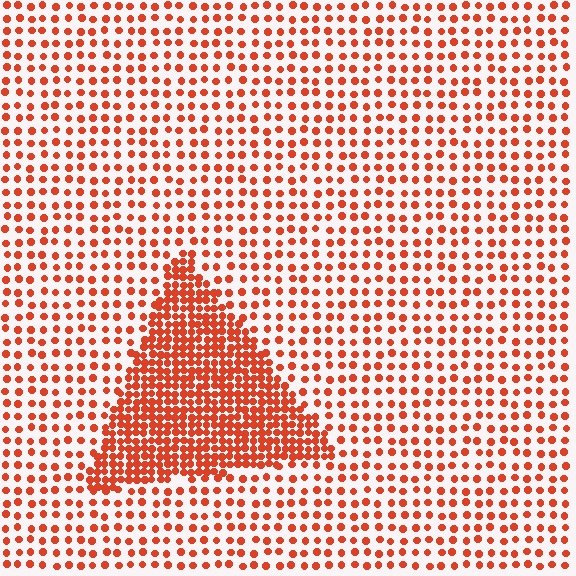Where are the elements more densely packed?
The elements are more densely packed inside the triangle boundary.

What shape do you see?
I see a triangle.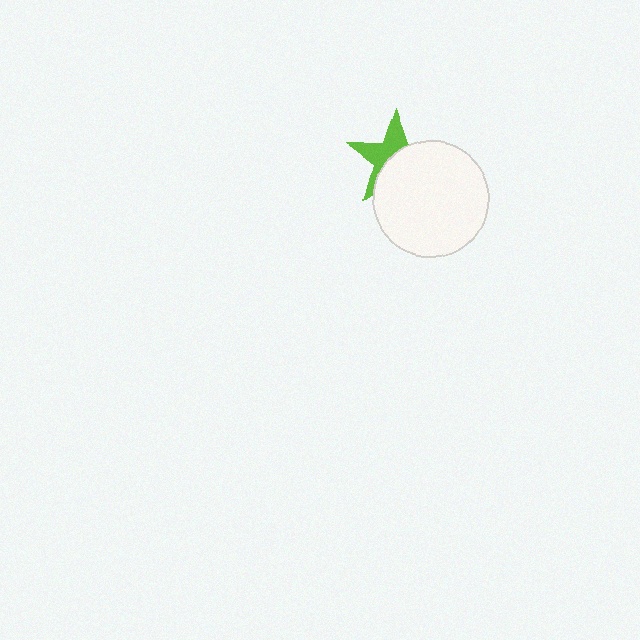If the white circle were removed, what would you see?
You would see the complete lime star.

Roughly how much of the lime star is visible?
A small part of it is visible (roughly 45%).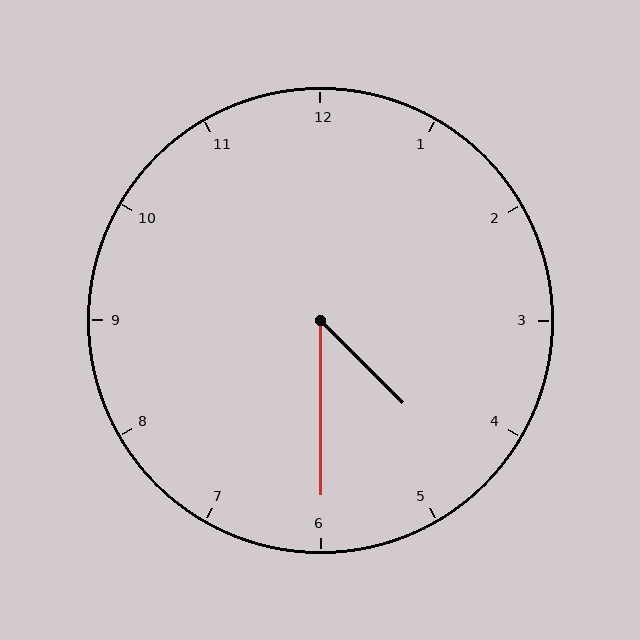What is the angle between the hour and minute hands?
Approximately 45 degrees.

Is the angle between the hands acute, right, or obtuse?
It is acute.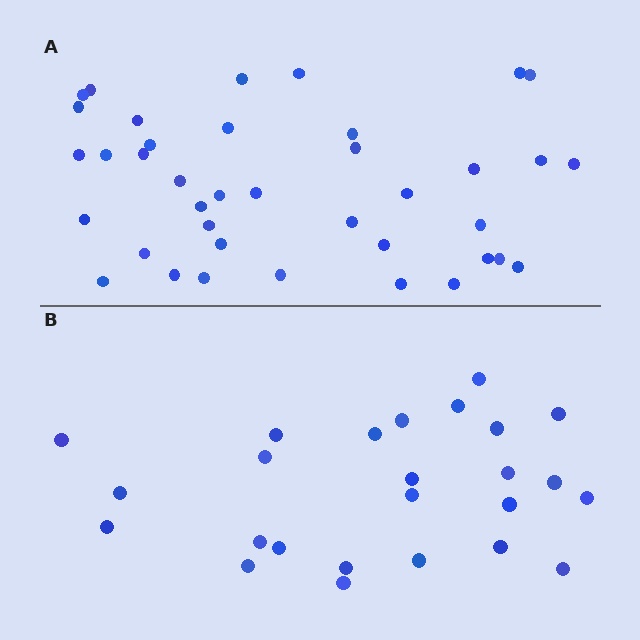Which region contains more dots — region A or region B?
Region A (the top region) has more dots.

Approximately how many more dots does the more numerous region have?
Region A has approximately 15 more dots than region B.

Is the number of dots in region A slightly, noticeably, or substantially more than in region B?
Region A has substantially more. The ratio is roughly 1.6 to 1.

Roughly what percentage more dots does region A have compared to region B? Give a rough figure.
About 55% more.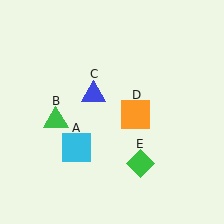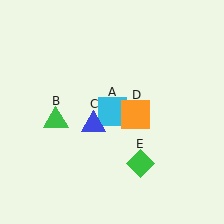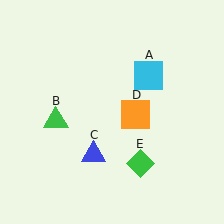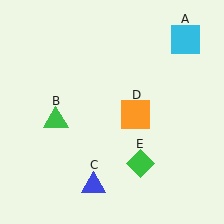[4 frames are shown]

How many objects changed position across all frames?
2 objects changed position: cyan square (object A), blue triangle (object C).